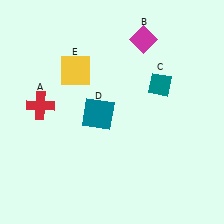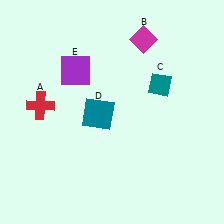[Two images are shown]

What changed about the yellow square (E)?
In Image 1, E is yellow. In Image 2, it changed to purple.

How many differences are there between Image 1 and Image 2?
There is 1 difference between the two images.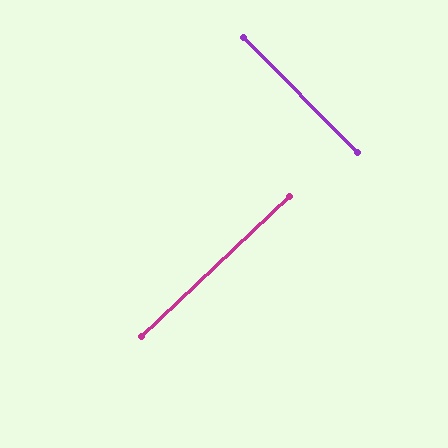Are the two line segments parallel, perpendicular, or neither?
Perpendicular — they meet at approximately 89°.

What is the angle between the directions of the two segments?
Approximately 89 degrees.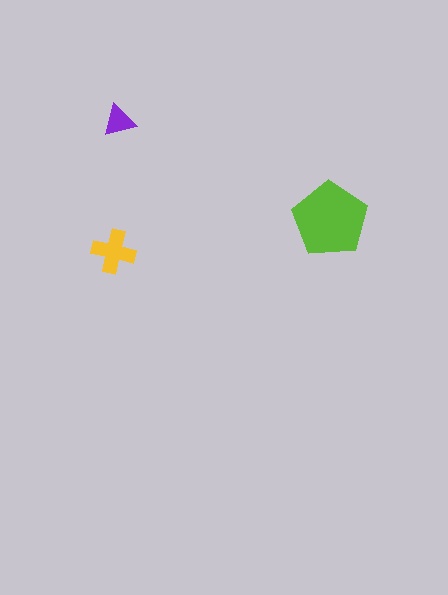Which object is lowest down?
The yellow cross is bottommost.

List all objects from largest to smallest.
The lime pentagon, the yellow cross, the purple triangle.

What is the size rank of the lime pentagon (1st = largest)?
1st.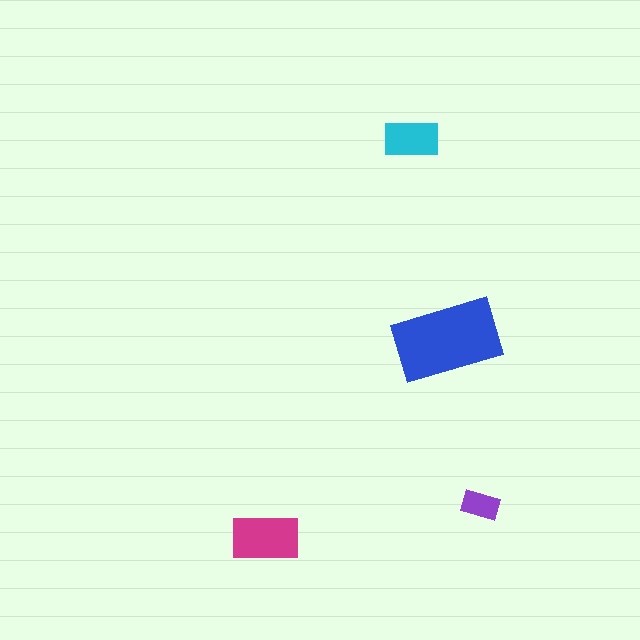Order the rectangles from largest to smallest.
the blue one, the magenta one, the cyan one, the purple one.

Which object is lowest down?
The magenta rectangle is bottommost.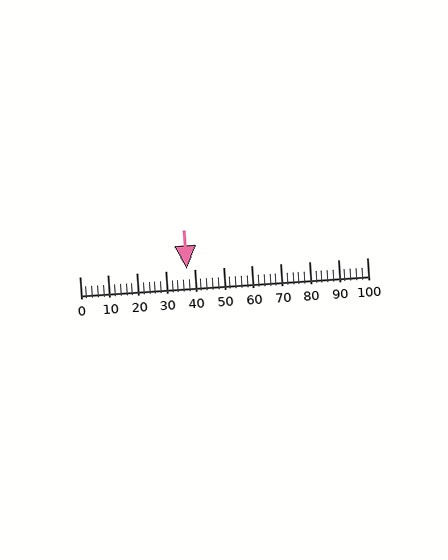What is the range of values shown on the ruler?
The ruler shows values from 0 to 100.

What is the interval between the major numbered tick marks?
The major tick marks are spaced 10 units apart.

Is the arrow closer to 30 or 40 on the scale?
The arrow is closer to 40.